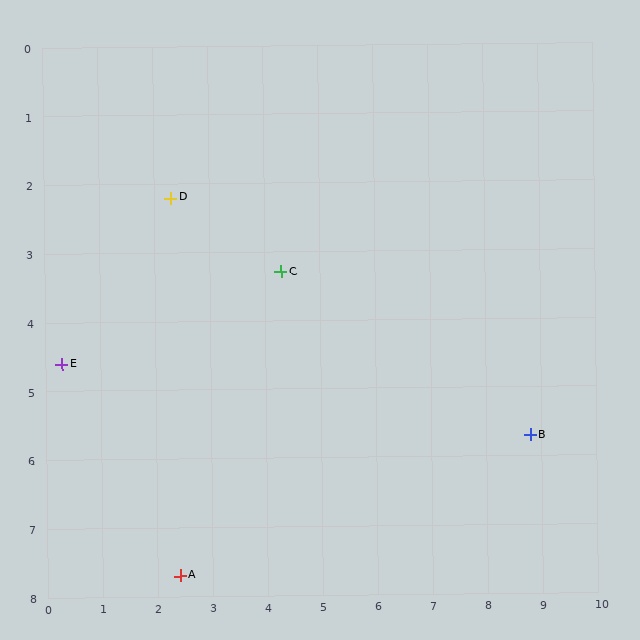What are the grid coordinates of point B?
Point B is at approximately (8.8, 5.7).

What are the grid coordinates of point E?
Point E is at approximately (0.3, 4.6).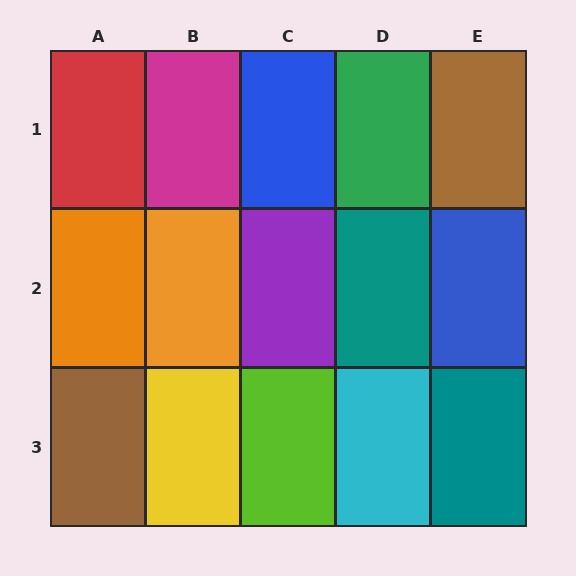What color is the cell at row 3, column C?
Lime.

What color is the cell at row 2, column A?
Orange.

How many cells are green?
1 cell is green.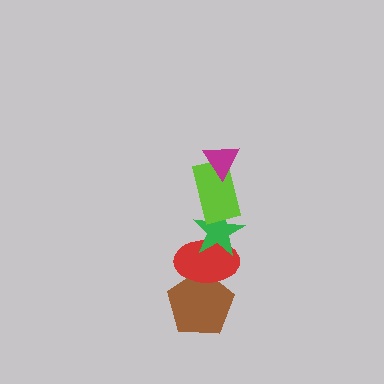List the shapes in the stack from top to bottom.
From top to bottom: the magenta triangle, the lime rectangle, the green star, the red ellipse, the brown pentagon.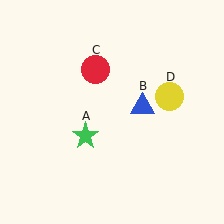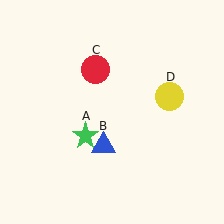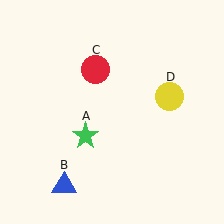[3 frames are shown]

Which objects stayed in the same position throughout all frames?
Green star (object A) and red circle (object C) and yellow circle (object D) remained stationary.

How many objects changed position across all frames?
1 object changed position: blue triangle (object B).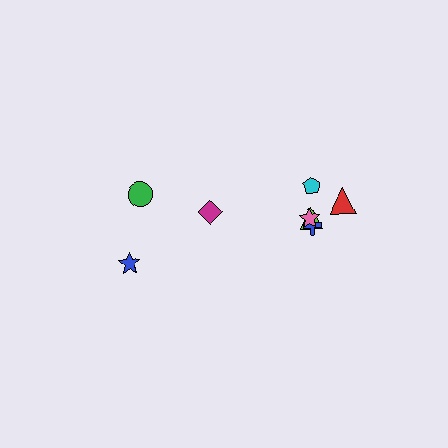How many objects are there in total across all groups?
There are 8 objects.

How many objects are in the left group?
There are 3 objects.